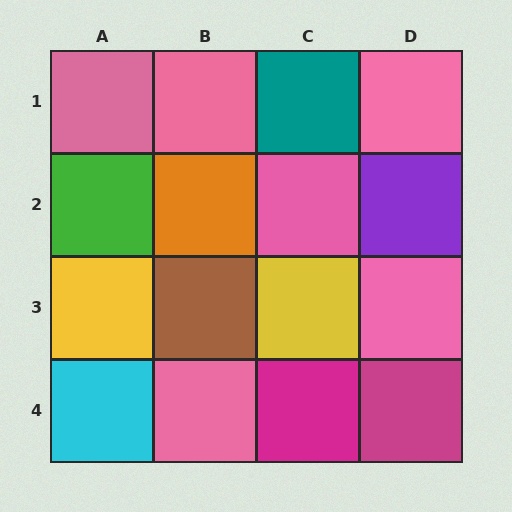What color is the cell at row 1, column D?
Pink.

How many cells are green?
1 cell is green.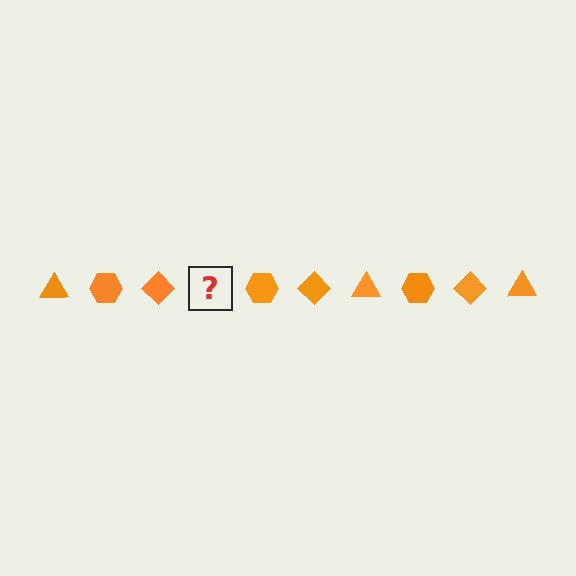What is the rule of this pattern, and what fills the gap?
The rule is that the pattern cycles through triangle, hexagon, diamond shapes in orange. The gap should be filled with an orange triangle.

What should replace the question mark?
The question mark should be replaced with an orange triangle.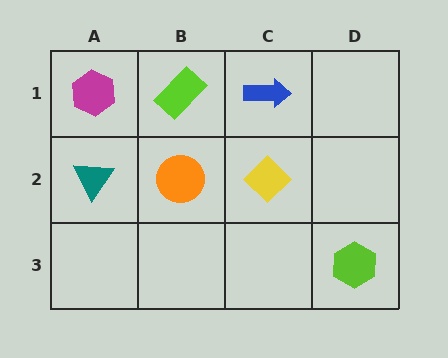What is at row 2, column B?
An orange circle.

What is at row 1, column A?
A magenta hexagon.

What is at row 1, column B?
A lime rectangle.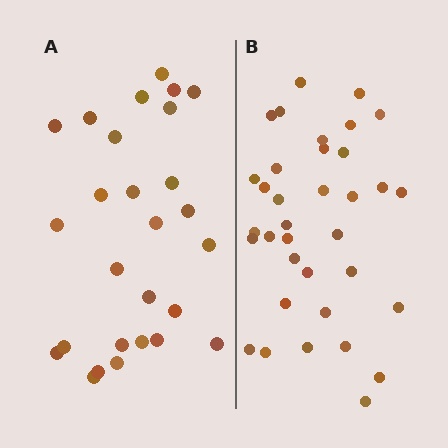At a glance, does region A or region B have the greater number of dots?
Region B (the right region) has more dots.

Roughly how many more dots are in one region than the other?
Region B has roughly 8 or so more dots than region A.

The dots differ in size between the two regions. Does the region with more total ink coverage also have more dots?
No. Region A has more total ink coverage because its dots are larger, but region B actually contains more individual dots. Total area can be misleading — the number of items is what matters here.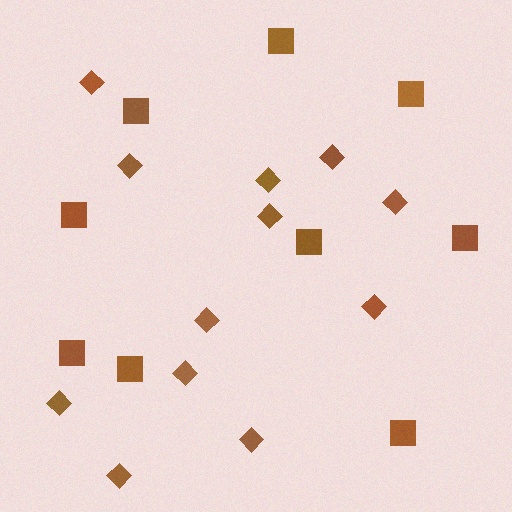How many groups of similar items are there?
There are 2 groups: one group of squares (9) and one group of diamonds (12).